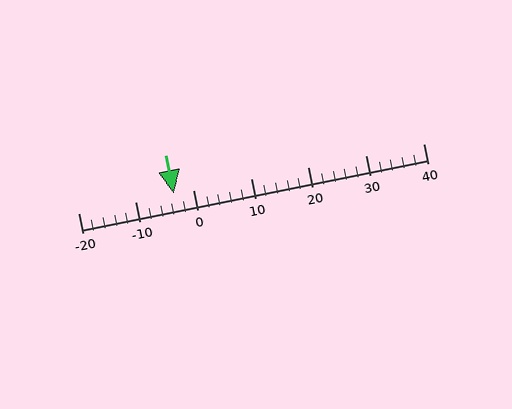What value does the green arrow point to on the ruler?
The green arrow points to approximately -3.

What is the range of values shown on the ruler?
The ruler shows values from -20 to 40.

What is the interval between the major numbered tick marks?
The major tick marks are spaced 10 units apart.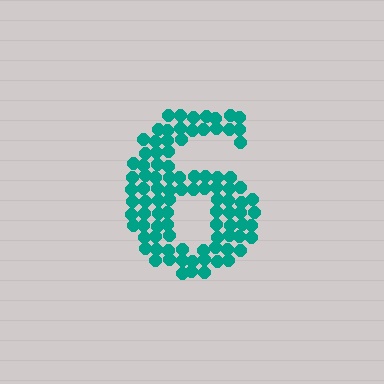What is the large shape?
The large shape is the digit 6.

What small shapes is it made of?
It is made of small circles.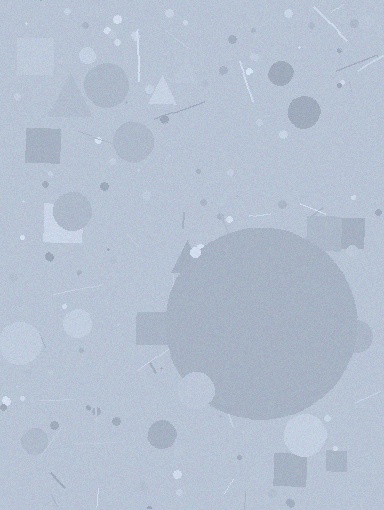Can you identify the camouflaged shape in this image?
The camouflaged shape is a circle.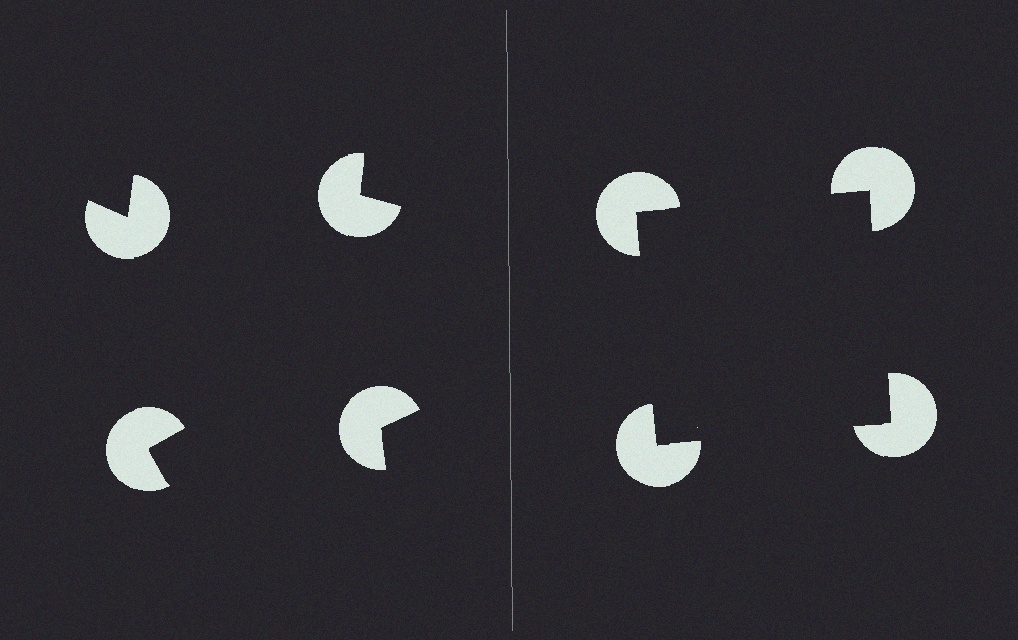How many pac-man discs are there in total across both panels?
8 — 4 on each side.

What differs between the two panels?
The pac-man discs are positioned identically on both sides; only the wedge orientations differ. On the right they align to a square; on the left they are misaligned.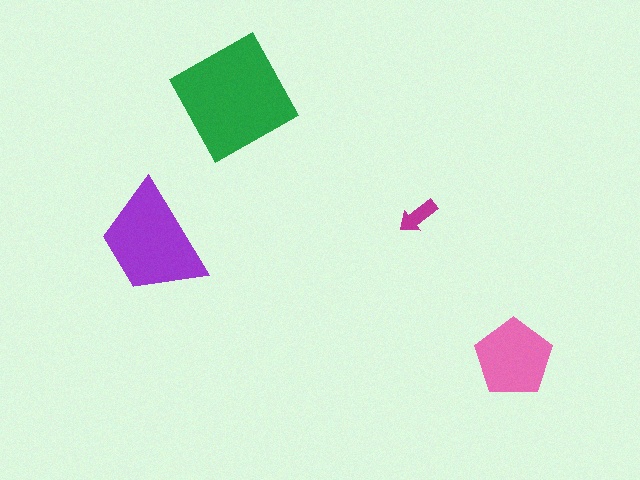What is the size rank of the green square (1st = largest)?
1st.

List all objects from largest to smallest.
The green square, the purple trapezoid, the pink pentagon, the magenta arrow.